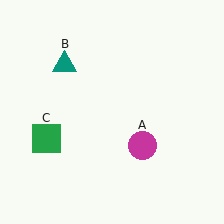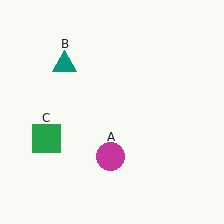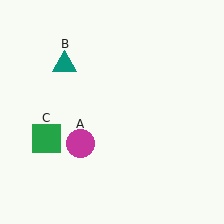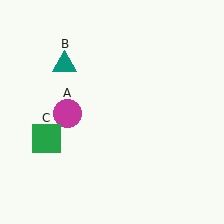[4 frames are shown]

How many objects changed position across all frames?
1 object changed position: magenta circle (object A).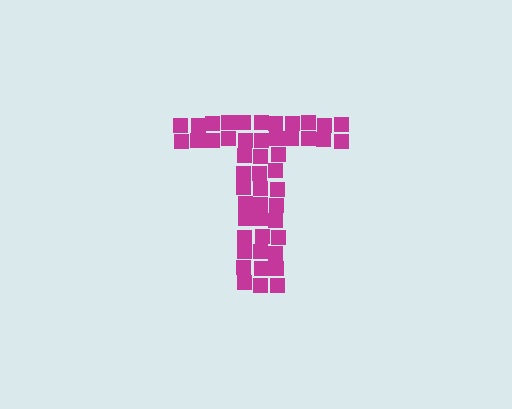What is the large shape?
The large shape is the letter T.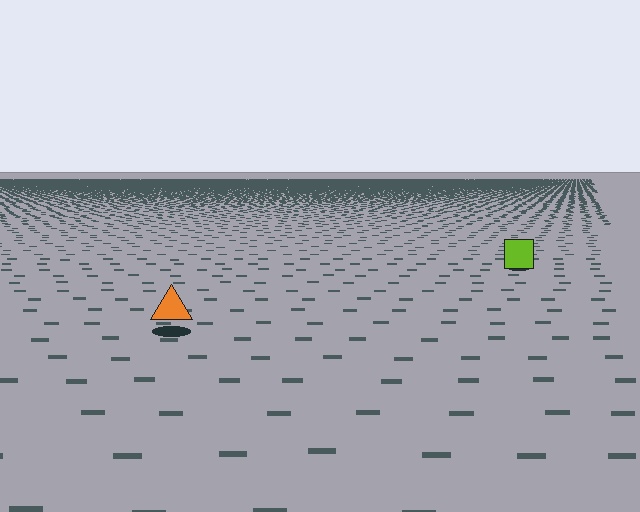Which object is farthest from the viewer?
The lime square is farthest from the viewer. It appears smaller and the ground texture around it is denser.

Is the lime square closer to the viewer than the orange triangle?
No. The orange triangle is closer — you can tell from the texture gradient: the ground texture is coarser near it.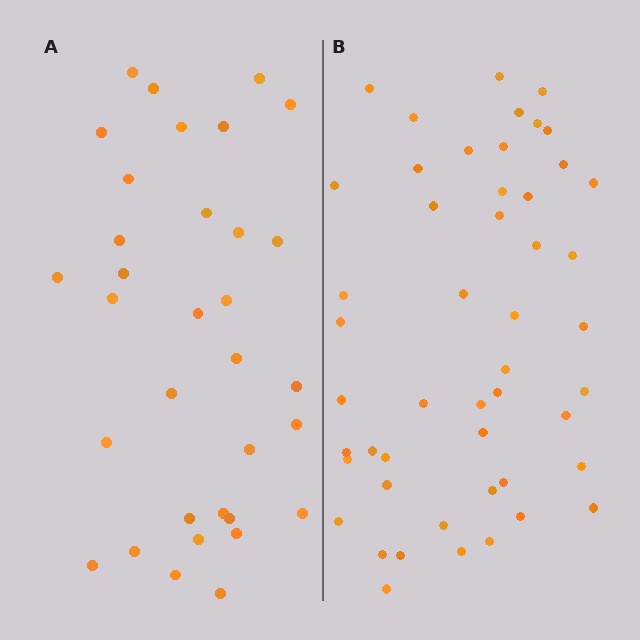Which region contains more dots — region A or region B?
Region B (the right region) has more dots.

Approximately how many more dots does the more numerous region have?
Region B has approximately 15 more dots than region A.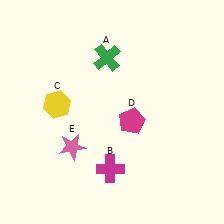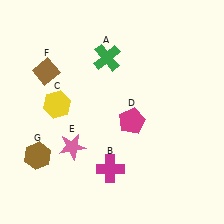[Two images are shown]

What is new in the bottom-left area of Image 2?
A brown hexagon (G) was added in the bottom-left area of Image 2.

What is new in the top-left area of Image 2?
A brown diamond (F) was added in the top-left area of Image 2.